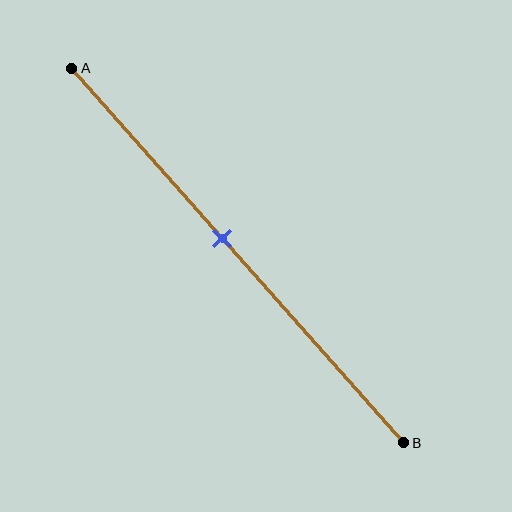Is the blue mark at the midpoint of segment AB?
No, the mark is at about 45% from A, not at the 50% midpoint.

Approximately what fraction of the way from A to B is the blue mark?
The blue mark is approximately 45% of the way from A to B.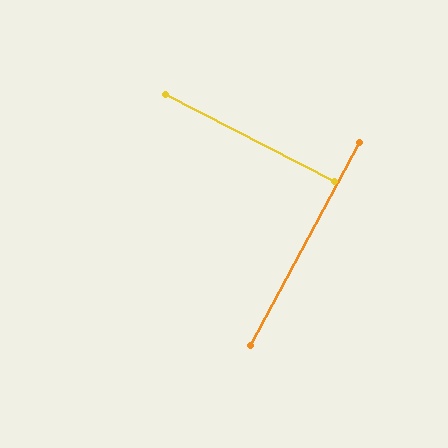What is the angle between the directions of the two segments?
Approximately 89 degrees.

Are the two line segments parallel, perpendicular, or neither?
Perpendicular — they meet at approximately 89°.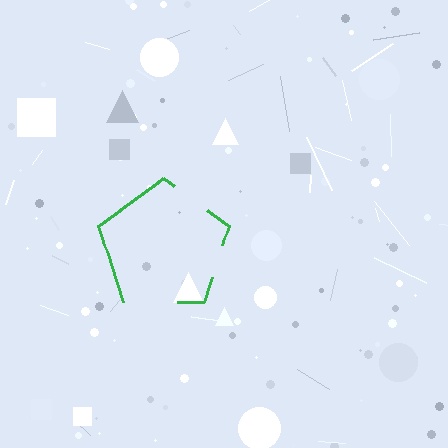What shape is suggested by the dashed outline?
The dashed outline suggests a pentagon.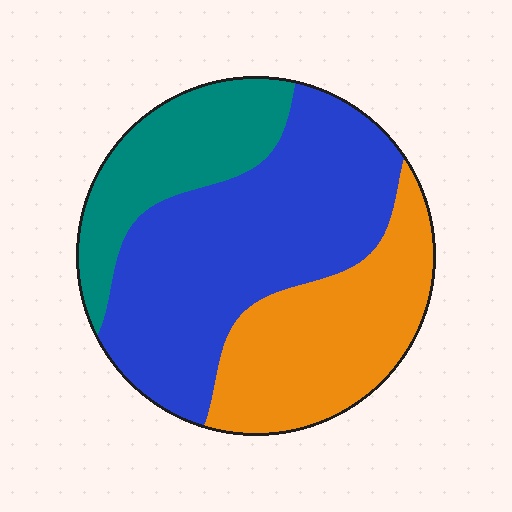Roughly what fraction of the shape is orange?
Orange covers roughly 30% of the shape.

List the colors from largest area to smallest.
From largest to smallest: blue, orange, teal.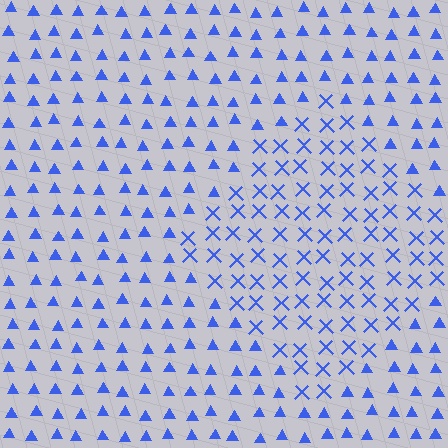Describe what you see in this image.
The image is filled with small blue elements arranged in a uniform grid. A diamond-shaped region contains X marks, while the surrounding area contains triangles. The boundary is defined purely by the change in element shape.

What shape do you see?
I see a diamond.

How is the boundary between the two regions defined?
The boundary is defined by a change in element shape: X marks inside vs. triangles outside. All elements share the same color and spacing.